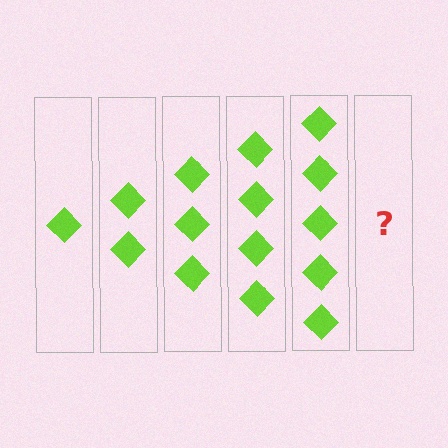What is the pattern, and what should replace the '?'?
The pattern is that each step adds one more diamond. The '?' should be 6 diamonds.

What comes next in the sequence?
The next element should be 6 diamonds.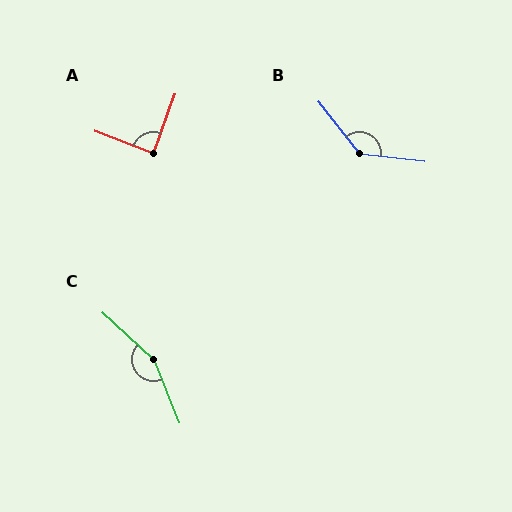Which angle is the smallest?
A, at approximately 89 degrees.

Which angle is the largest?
C, at approximately 154 degrees.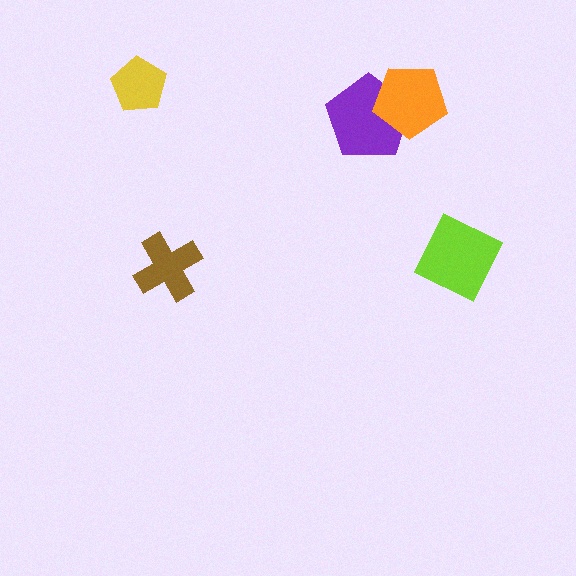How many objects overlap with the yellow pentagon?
0 objects overlap with the yellow pentagon.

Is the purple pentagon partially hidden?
Yes, it is partially covered by another shape.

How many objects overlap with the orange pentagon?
1 object overlaps with the orange pentagon.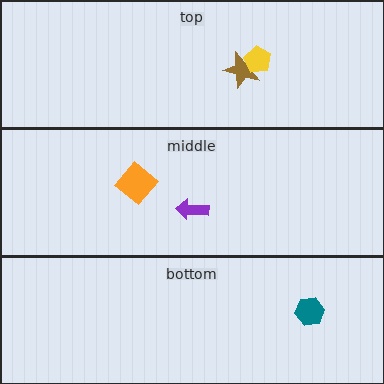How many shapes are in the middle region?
2.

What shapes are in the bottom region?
The teal hexagon.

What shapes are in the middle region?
The orange diamond, the purple arrow.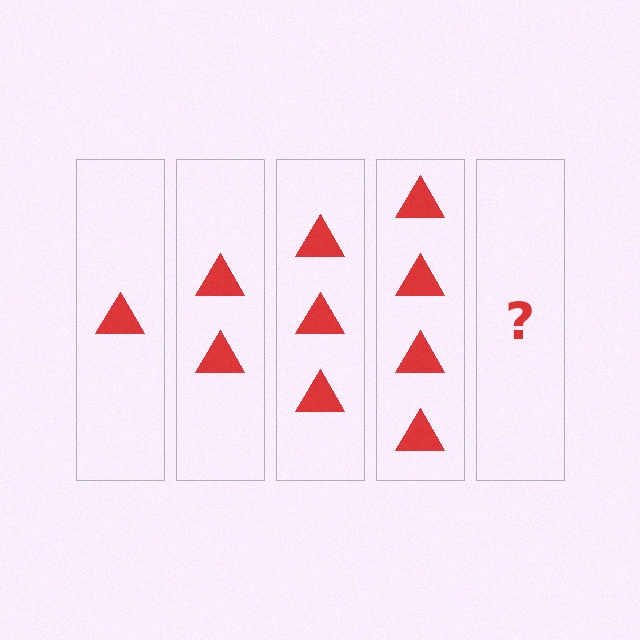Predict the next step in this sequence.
The next step is 5 triangles.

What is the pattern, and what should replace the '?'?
The pattern is that each step adds one more triangle. The '?' should be 5 triangles.